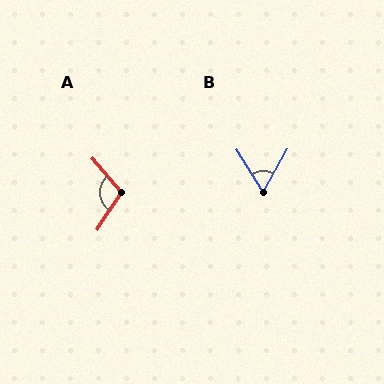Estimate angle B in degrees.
Approximately 62 degrees.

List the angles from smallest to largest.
B (62°), A (106°).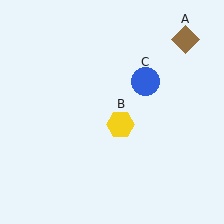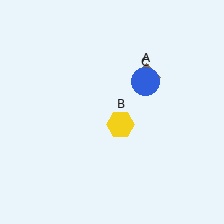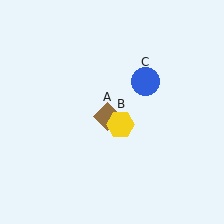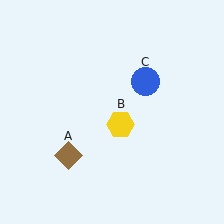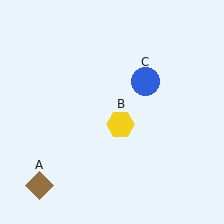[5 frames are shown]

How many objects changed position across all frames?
1 object changed position: brown diamond (object A).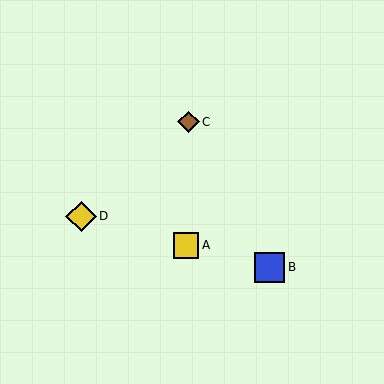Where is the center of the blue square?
The center of the blue square is at (270, 267).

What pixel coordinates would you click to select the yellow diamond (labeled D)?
Click at (81, 216) to select the yellow diamond D.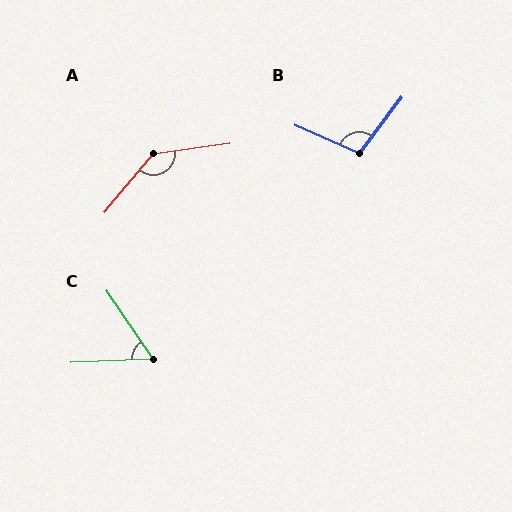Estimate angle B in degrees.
Approximately 103 degrees.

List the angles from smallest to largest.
C (58°), B (103°), A (138°).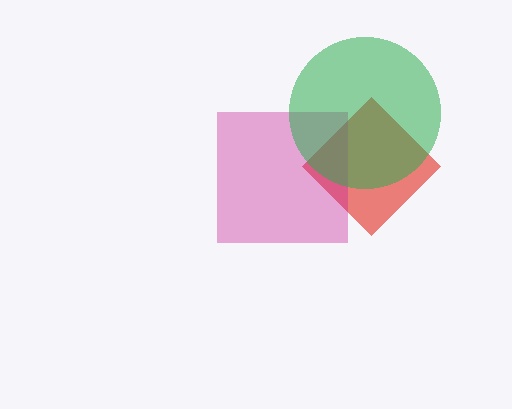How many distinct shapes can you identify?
There are 3 distinct shapes: a red diamond, a magenta square, a green circle.